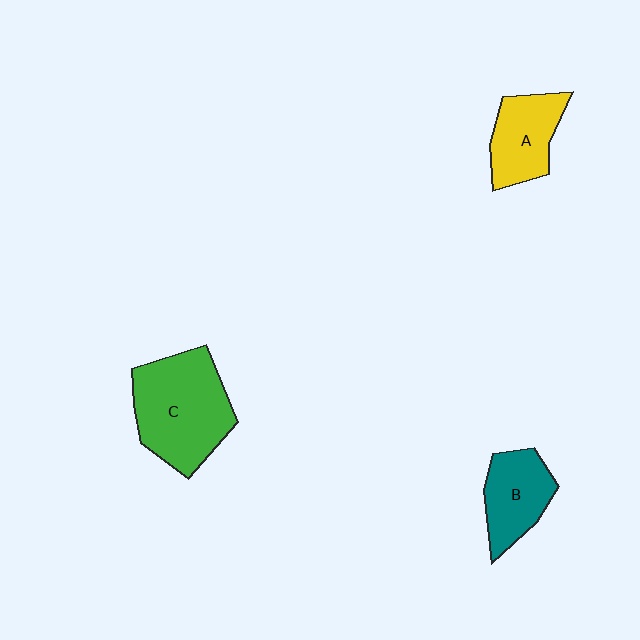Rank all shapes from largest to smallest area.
From largest to smallest: C (green), A (yellow), B (teal).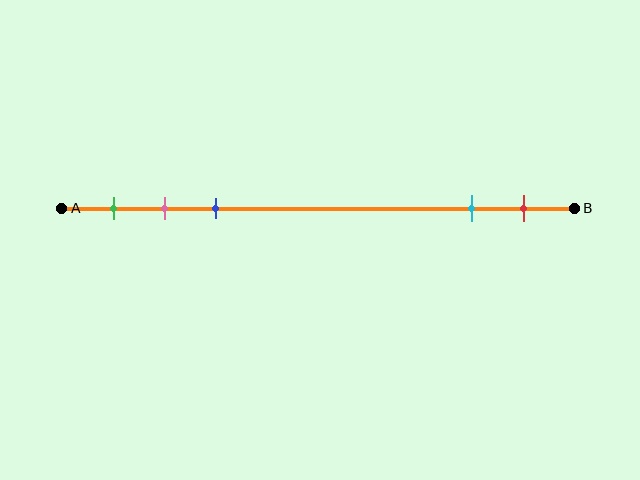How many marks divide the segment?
There are 5 marks dividing the segment.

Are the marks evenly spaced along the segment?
No, the marks are not evenly spaced.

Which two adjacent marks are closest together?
The pink and blue marks are the closest adjacent pair.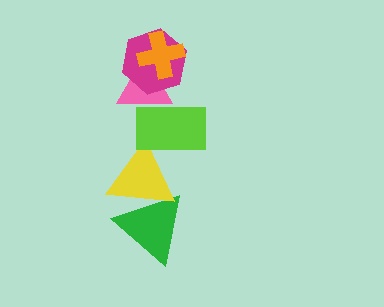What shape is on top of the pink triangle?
The magenta hexagon is on top of the pink triangle.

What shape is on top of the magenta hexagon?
The orange cross is on top of the magenta hexagon.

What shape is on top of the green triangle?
The yellow triangle is on top of the green triangle.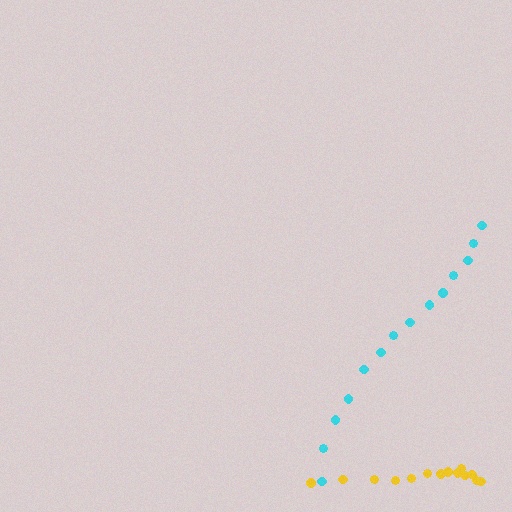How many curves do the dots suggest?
There are 2 distinct paths.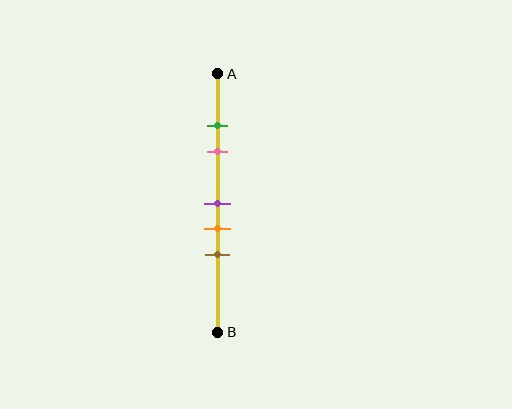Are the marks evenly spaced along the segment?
No, the marks are not evenly spaced.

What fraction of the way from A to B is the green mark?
The green mark is approximately 20% (0.2) of the way from A to B.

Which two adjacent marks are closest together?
The green and pink marks are the closest adjacent pair.